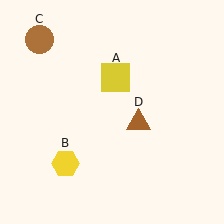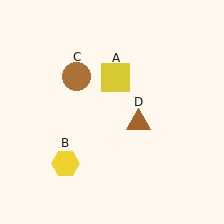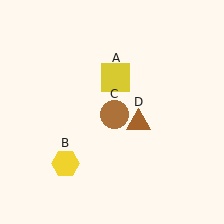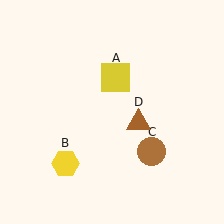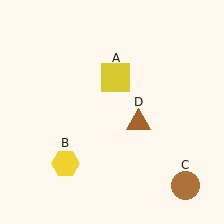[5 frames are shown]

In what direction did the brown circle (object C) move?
The brown circle (object C) moved down and to the right.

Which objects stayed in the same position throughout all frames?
Yellow square (object A) and yellow hexagon (object B) and brown triangle (object D) remained stationary.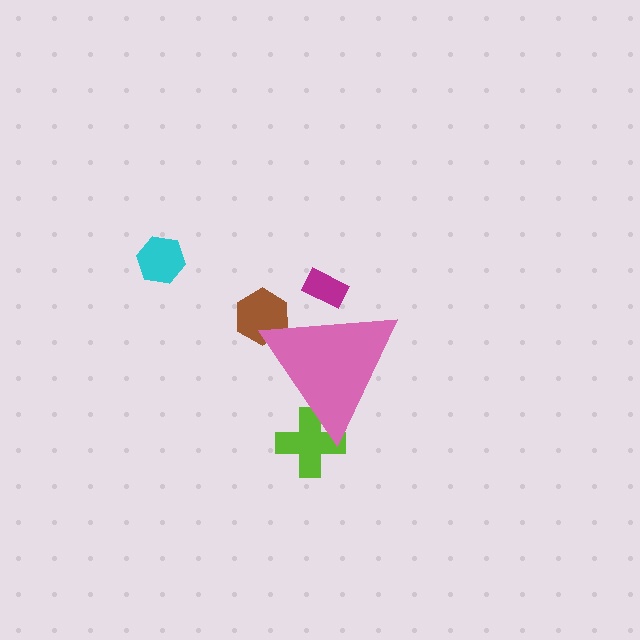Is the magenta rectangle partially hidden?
Yes, the magenta rectangle is partially hidden behind the pink triangle.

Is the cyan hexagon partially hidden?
No, the cyan hexagon is fully visible.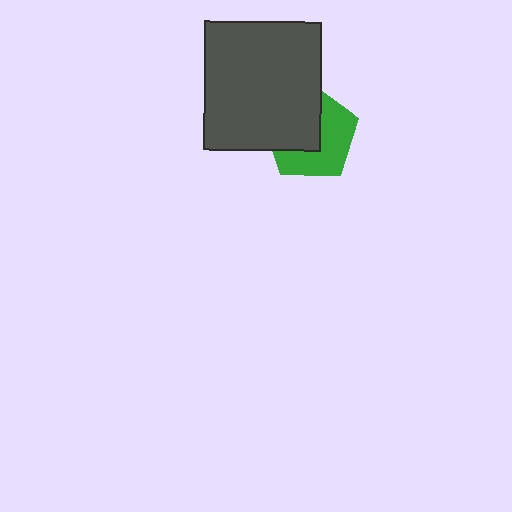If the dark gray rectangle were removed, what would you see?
You would see the complete green pentagon.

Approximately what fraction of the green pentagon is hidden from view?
Roughly 48% of the green pentagon is hidden behind the dark gray rectangle.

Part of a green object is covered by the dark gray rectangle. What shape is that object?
It is a pentagon.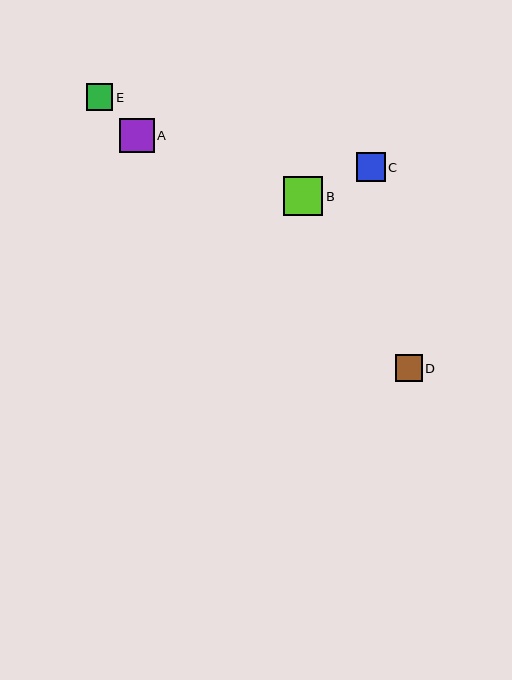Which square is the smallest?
Square D is the smallest with a size of approximately 27 pixels.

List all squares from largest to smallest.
From largest to smallest: B, A, C, E, D.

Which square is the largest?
Square B is the largest with a size of approximately 39 pixels.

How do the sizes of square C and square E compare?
Square C and square E are approximately the same size.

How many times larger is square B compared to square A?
Square B is approximately 1.1 times the size of square A.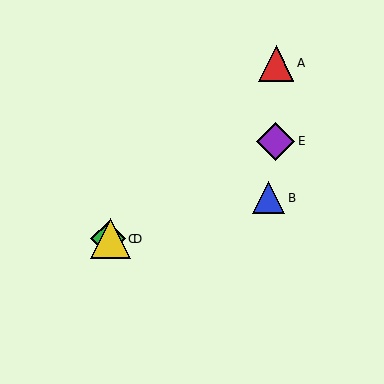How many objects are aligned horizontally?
2 objects (C, D) are aligned horizontally.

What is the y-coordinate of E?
Object E is at y≈141.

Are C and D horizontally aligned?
Yes, both are at y≈239.